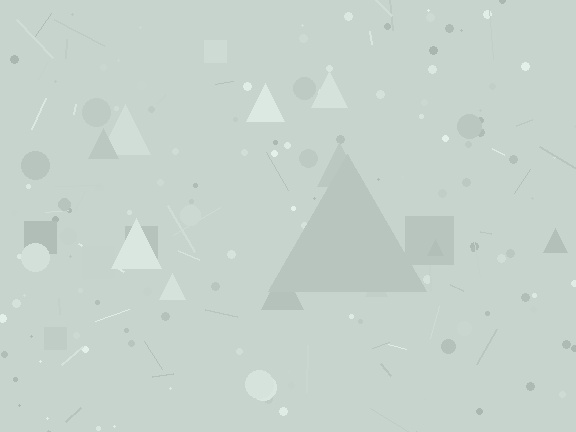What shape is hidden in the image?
A triangle is hidden in the image.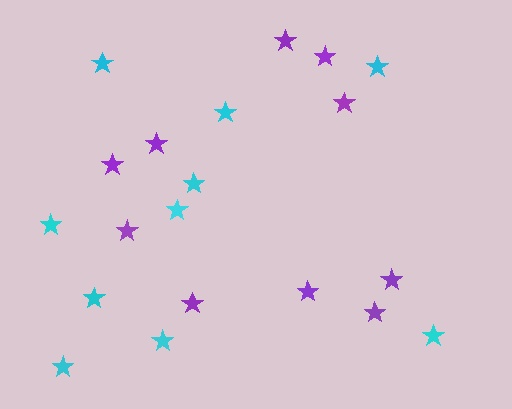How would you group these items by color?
There are 2 groups: one group of cyan stars (10) and one group of purple stars (10).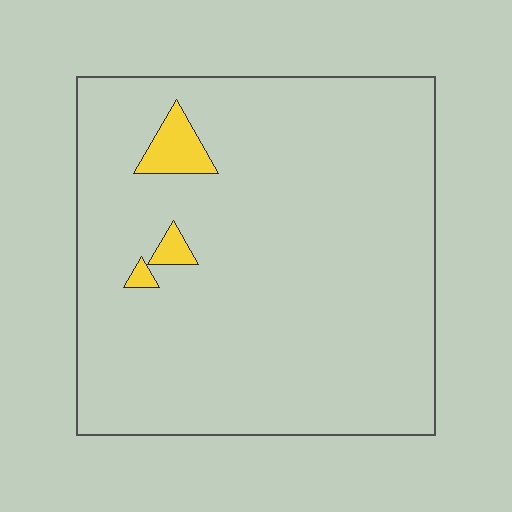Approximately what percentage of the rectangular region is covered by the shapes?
Approximately 5%.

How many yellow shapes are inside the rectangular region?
3.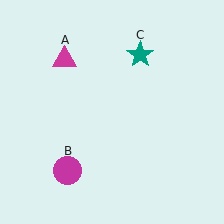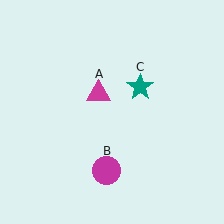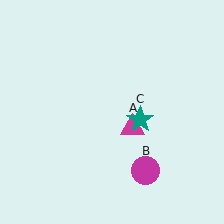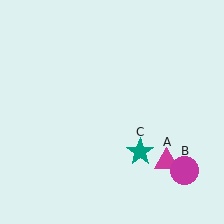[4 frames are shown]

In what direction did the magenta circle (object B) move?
The magenta circle (object B) moved right.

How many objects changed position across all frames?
3 objects changed position: magenta triangle (object A), magenta circle (object B), teal star (object C).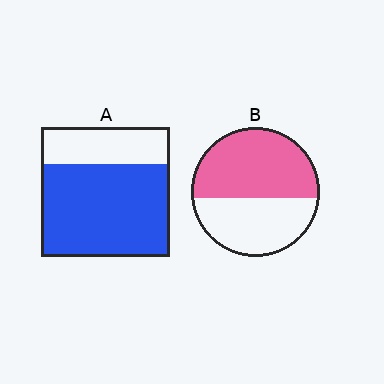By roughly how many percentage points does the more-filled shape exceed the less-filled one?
By roughly 15 percentage points (A over B).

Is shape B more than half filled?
Yes.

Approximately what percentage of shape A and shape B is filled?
A is approximately 70% and B is approximately 55%.